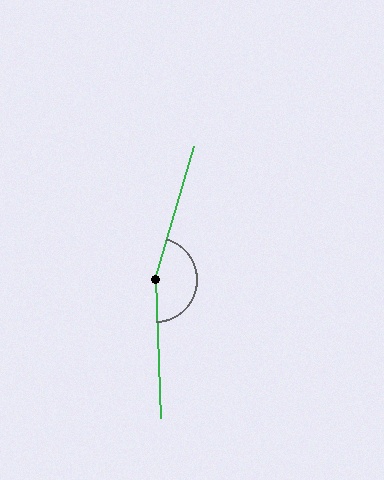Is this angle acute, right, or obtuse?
It is obtuse.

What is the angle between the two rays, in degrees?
Approximately 162 degrees.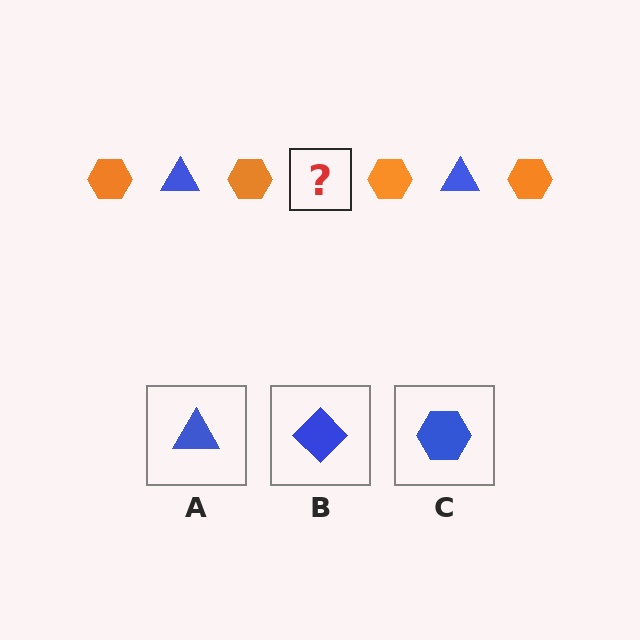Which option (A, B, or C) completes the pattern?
A.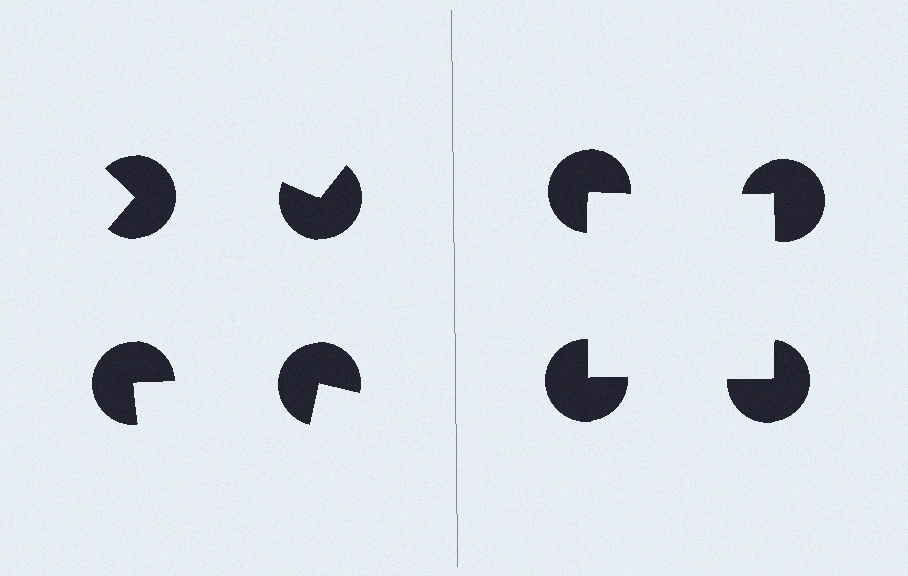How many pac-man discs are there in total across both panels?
8 — 4 on each side.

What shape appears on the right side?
An illusory square.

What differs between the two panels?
The pac-man discs are positioned identically on both sides; only the wedge orientations differ. On the right they align to a square; on the left they are misaligned.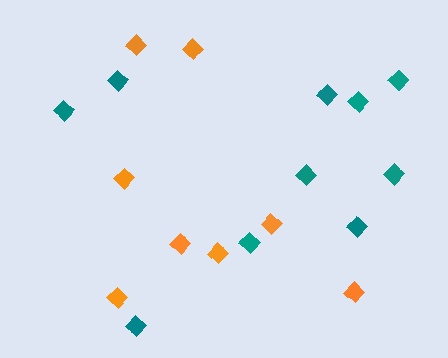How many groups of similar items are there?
There are 2 groups: one group of orange diamonds (8) and one group of teal diamonds (10).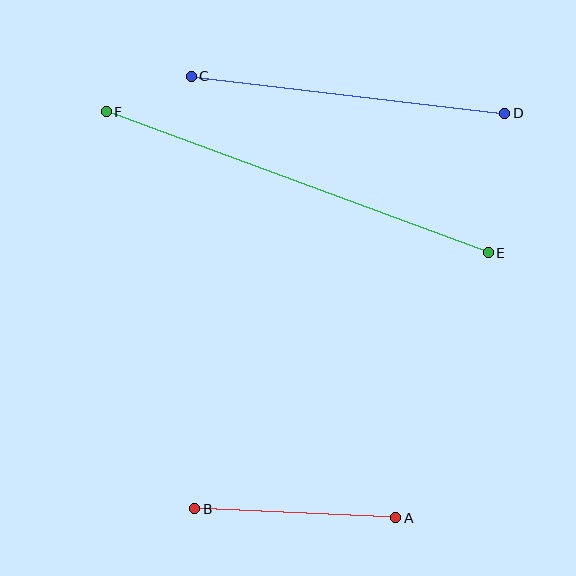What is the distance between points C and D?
The distance is approximately 316 pixels.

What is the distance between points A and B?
The distance is approximately 201 pixels.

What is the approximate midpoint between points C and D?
The midpoint is at approximately (348, 95) pixels.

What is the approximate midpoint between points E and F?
The midpoint is at approximately (297, 182) pixels.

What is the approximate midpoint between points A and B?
The midpoint is at approximately (295, 513) pixels.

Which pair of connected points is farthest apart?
Points E and F are farthest apart.